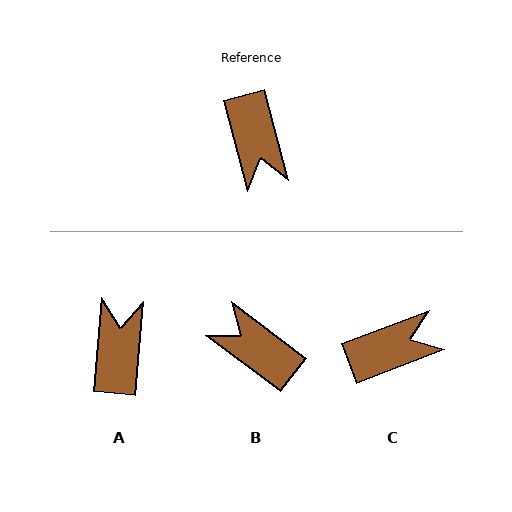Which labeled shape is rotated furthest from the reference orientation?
A, about 160 degrees away.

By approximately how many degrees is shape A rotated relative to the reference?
Approximately 160 degrees counter-clockwise.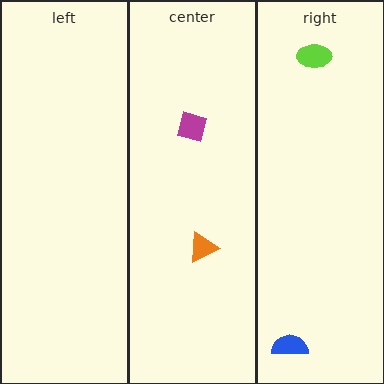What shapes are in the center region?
The orange triangle, the magenta diamond.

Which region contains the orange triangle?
The center region.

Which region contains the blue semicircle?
The right region.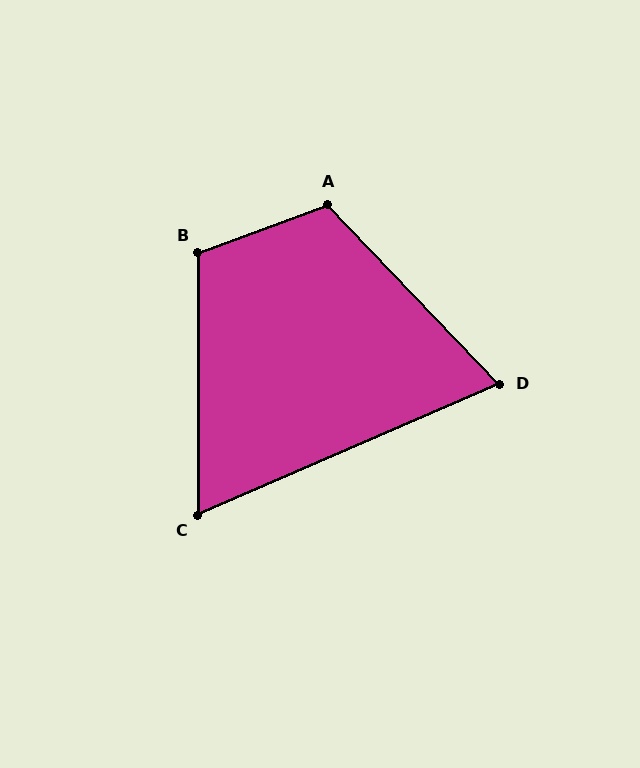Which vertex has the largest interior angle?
A, at approximately 114 degrees.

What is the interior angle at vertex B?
Approximately 110 degrees (obtuse).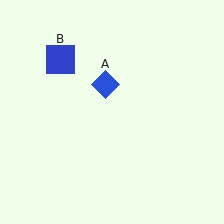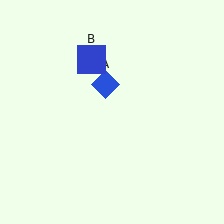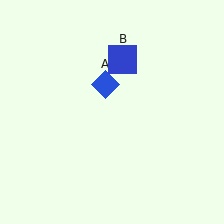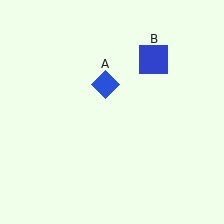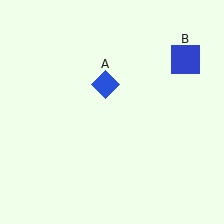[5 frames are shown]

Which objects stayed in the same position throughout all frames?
Blue diamond (object A) remained stationary.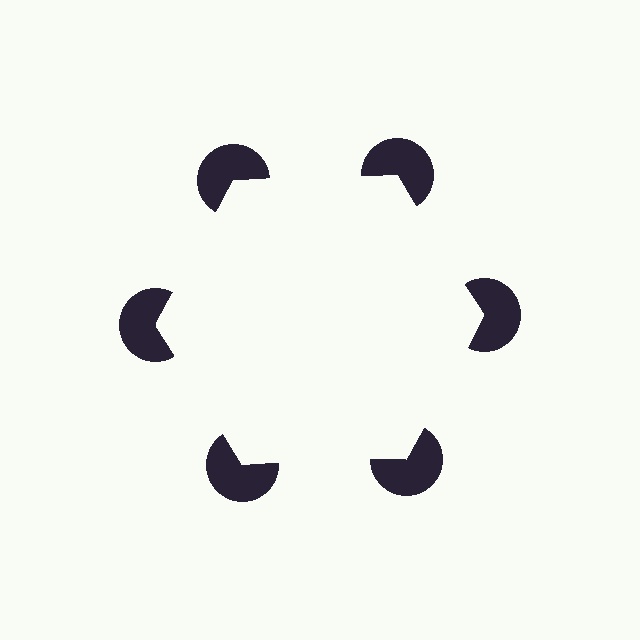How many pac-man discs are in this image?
There are 6 — one at each vertex of the illusory hexagon.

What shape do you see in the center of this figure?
An illusory hexagon — its edges are inferred from the aligned wedge cuts in the pac-man discs, not physically drawn.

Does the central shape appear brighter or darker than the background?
It typically appears slightly brighter than the background, even though no actual brightness change is drawn.